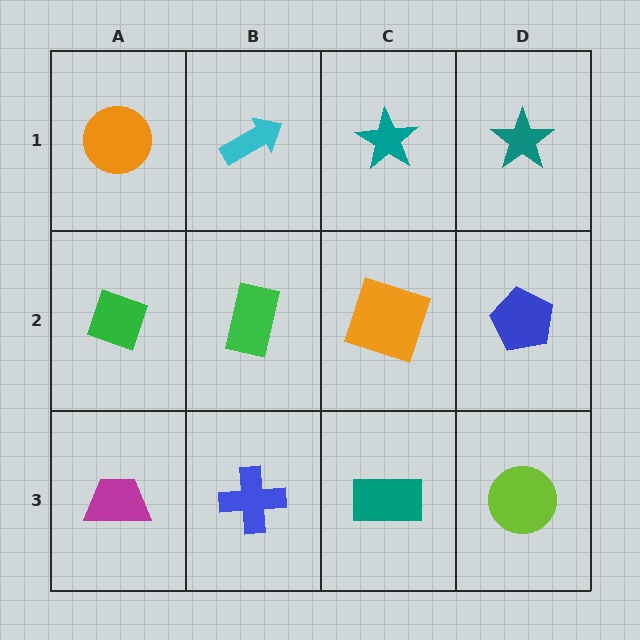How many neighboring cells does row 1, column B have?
3.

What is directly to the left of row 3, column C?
A blue cross.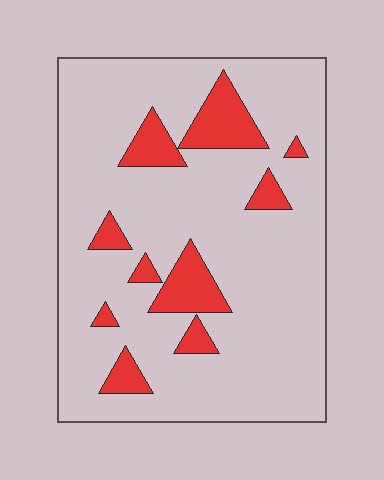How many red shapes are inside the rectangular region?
10.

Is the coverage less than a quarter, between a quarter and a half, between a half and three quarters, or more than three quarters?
Less than a quarter.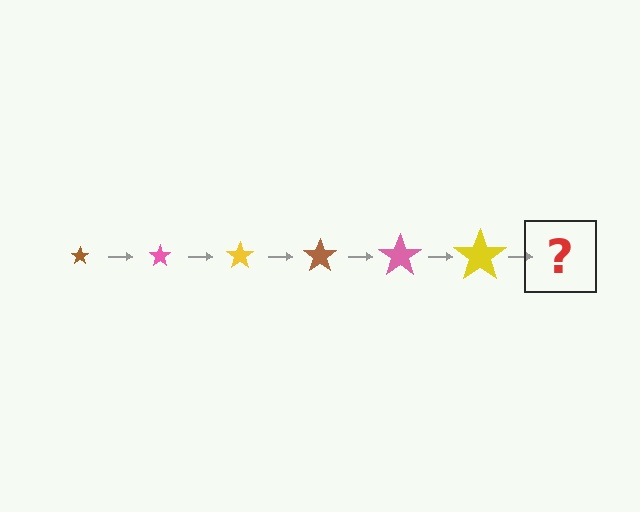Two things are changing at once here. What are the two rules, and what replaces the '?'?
The two rules are that the star grows larger each step and the color cycles through brown, pink, and yellow. The '?' should be a brown star, larger than the previous one.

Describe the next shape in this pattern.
It should be a brown star, larger than the previous one.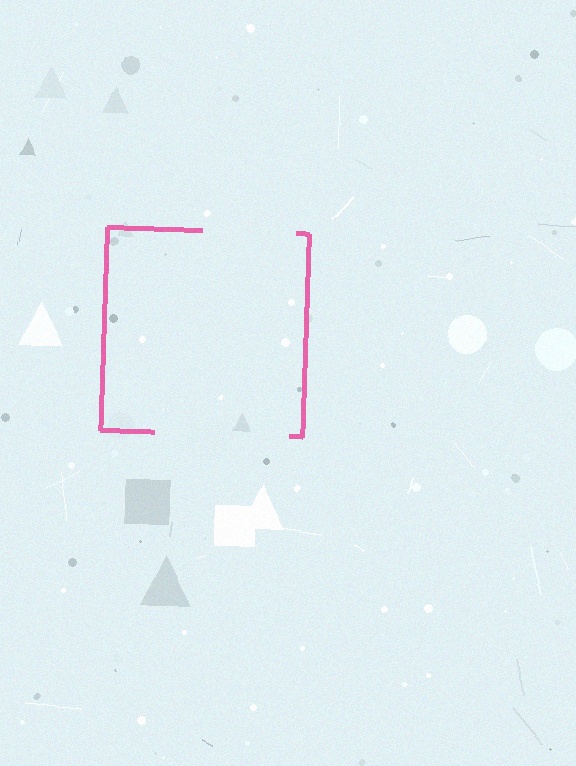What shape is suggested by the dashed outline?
The dashed outline suggests a square.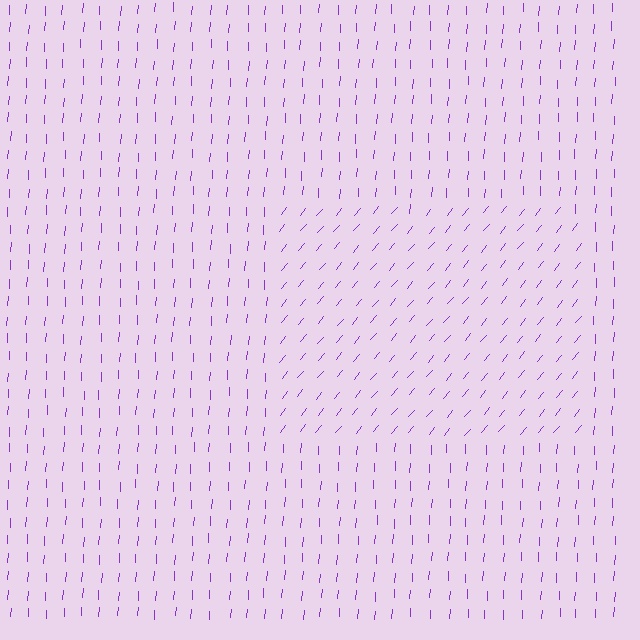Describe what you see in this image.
The image is filled with small purple line segments. A rectangle region in the image has lines oriented differently from the surrounding lines, creating a visible texture boundary.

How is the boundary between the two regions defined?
The boundary is defined purely by a change in line orientation (approximately 35 degrees difference). All lines are the same color and thickness.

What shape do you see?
I see a rectangle.